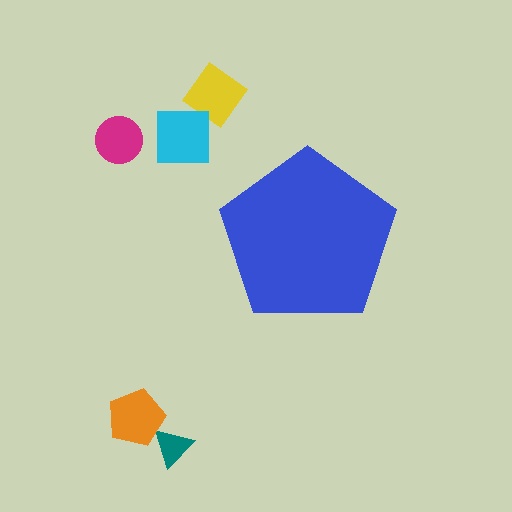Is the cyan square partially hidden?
No, the cyan square is fully visible.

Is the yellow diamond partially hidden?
No, the yellow diamond is fully visible.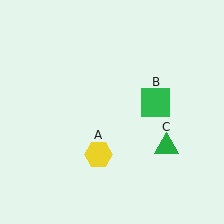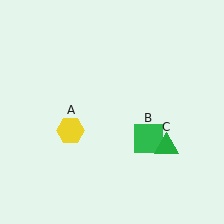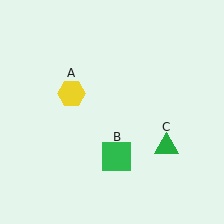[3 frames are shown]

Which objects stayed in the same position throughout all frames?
Green triangle (object C) remained stationary.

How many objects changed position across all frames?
2 objects changed position: yellow hexagon (object A), green square (object B).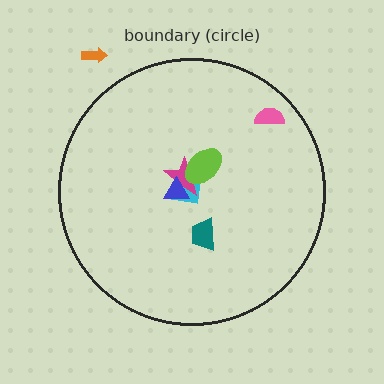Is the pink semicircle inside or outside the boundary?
Inside.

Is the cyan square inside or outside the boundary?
Inside.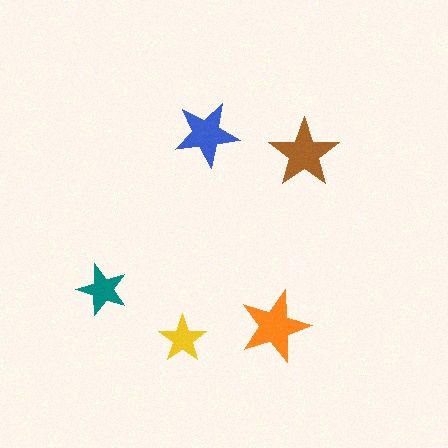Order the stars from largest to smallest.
the orange one, the brown one, the blue one, the teal one, the yellow one.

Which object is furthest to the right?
The brown star is rightmost.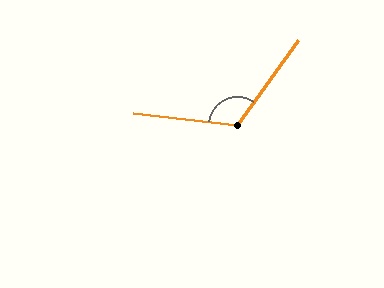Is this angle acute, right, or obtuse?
It is obtuse.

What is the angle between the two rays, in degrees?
Approximately 119 degrees.